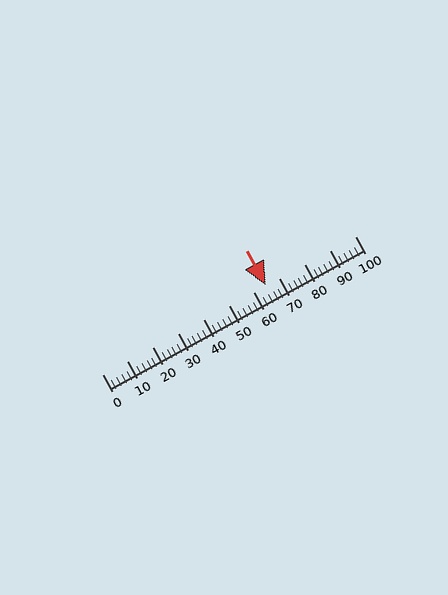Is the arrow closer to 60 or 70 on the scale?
The arrow is closer to 60.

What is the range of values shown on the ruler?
The ruler shows values from 0 to 100.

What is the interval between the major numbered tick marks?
The major tick marks are spaced 10 units apart.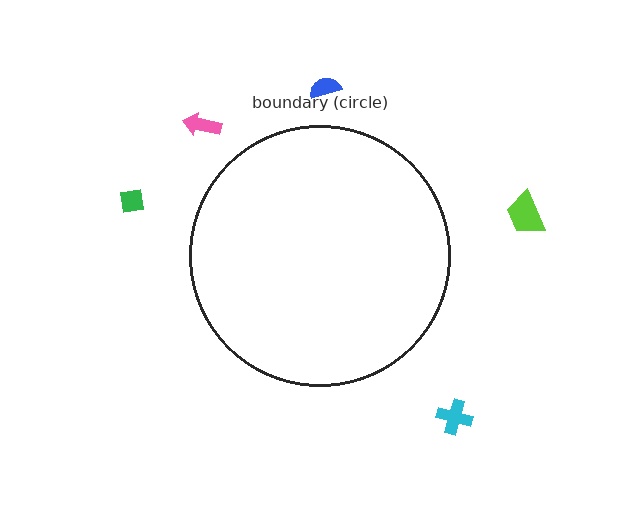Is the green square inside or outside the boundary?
Outside.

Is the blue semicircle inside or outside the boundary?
Outside.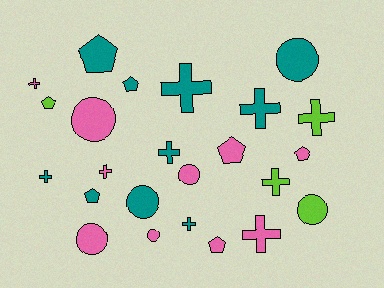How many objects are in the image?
There are 24 objects.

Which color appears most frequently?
Teal, with 10 objects.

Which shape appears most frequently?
Cross, with 10 objects.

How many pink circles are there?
There are 4 pink circles.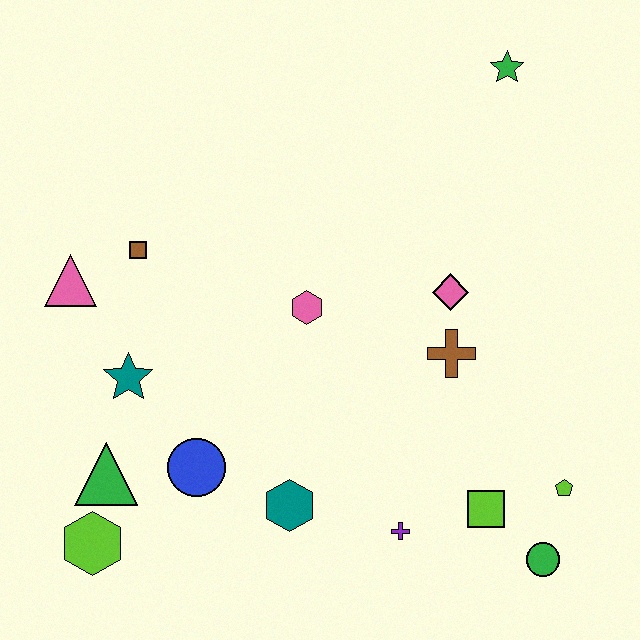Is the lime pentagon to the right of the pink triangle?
Yes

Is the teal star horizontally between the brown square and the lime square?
No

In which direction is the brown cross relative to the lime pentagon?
The brown cross is above the lime pentagon.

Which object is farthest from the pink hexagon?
The green circle is farthest from the pink hexagon.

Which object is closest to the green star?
The pink diamond is closest to the green star.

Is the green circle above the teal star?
No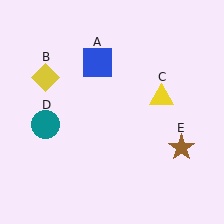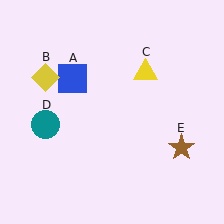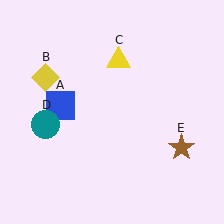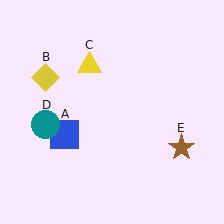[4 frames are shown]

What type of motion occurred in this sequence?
The blue square (object A), yellow triangle (object C) rotated counterclockwise around the center of the scene.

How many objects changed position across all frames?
2 objects changed position: blue square (object A), yellow triangle (object C).